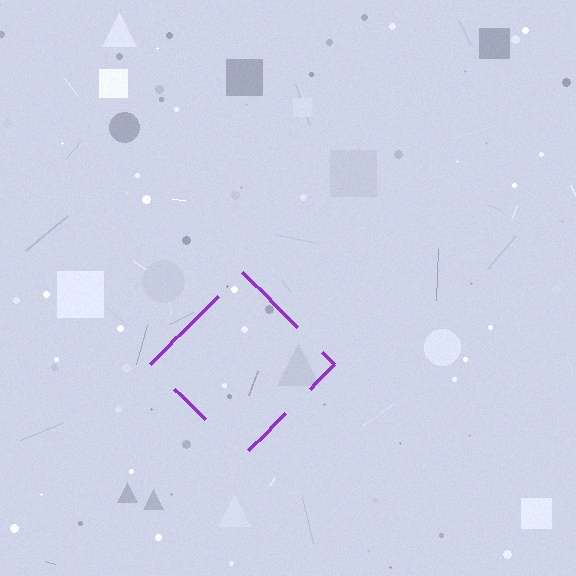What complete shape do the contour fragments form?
The contour fragments form a diamond.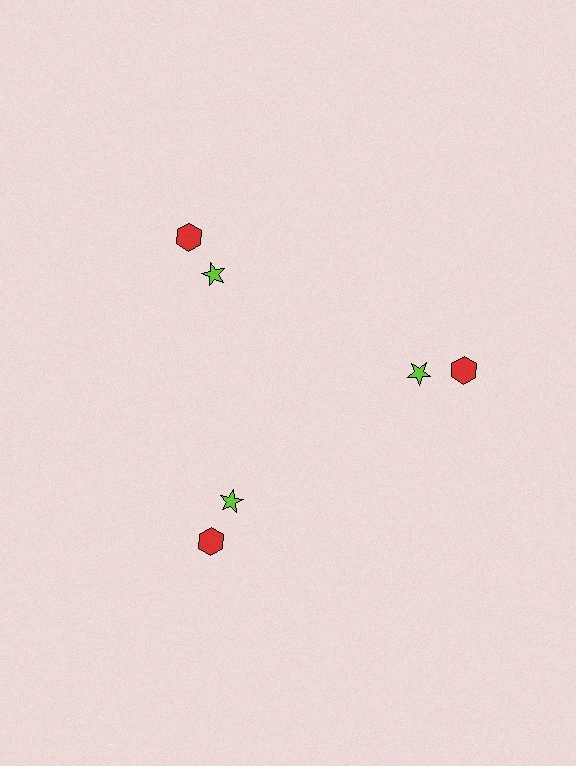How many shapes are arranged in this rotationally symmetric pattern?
There are 6 shapes, arranged in 3 groups of 2.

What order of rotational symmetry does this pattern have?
This pattern has 3-fold rotational symmetry.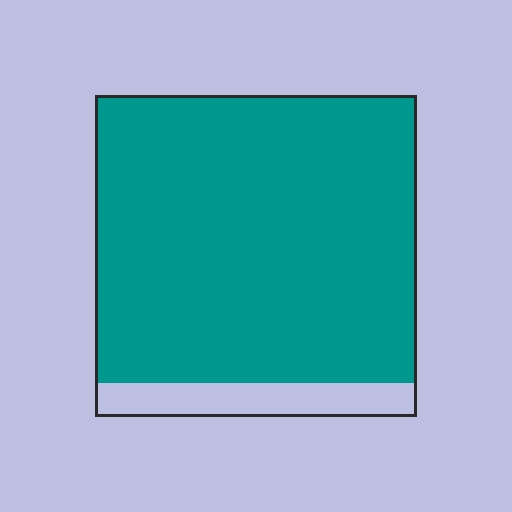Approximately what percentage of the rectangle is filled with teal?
Approximately 90%.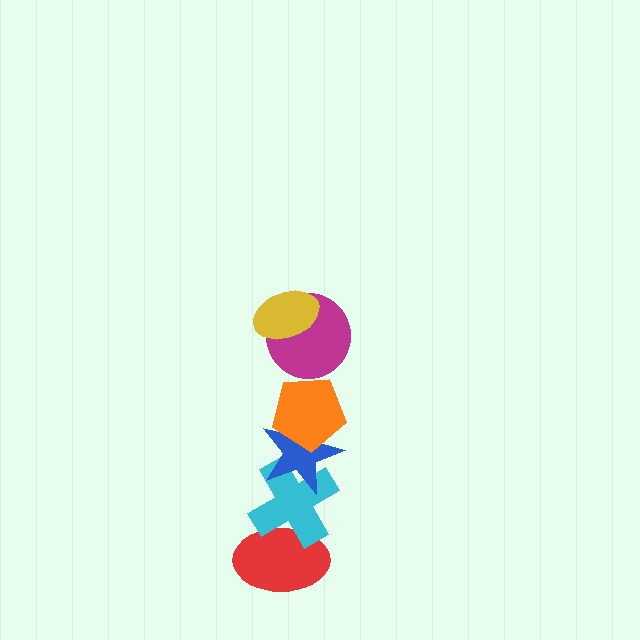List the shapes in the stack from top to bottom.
From top to bottom: the yellow ellipse, the magenta circle, the orange pentagon, the blue star, the cyan cross, the red ellipse.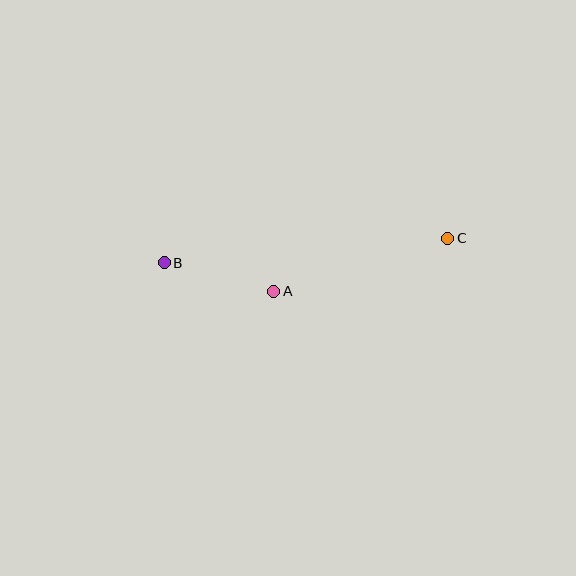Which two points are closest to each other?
Points A and B are closest to each other.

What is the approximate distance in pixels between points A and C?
The distance between A and C is approximately 182 pixels.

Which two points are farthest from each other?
Points B and C are farthest from each other.